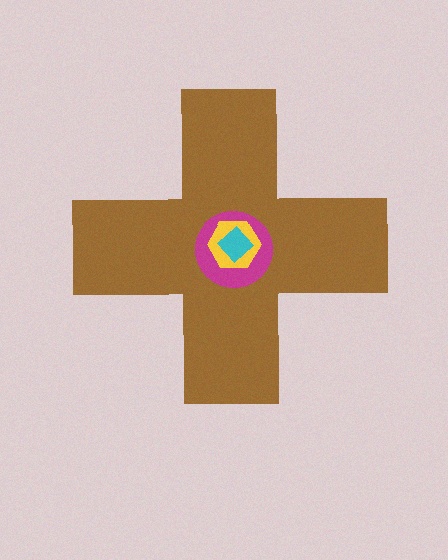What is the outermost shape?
The brown cross.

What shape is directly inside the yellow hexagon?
The cyan diamond.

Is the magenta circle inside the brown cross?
Yes.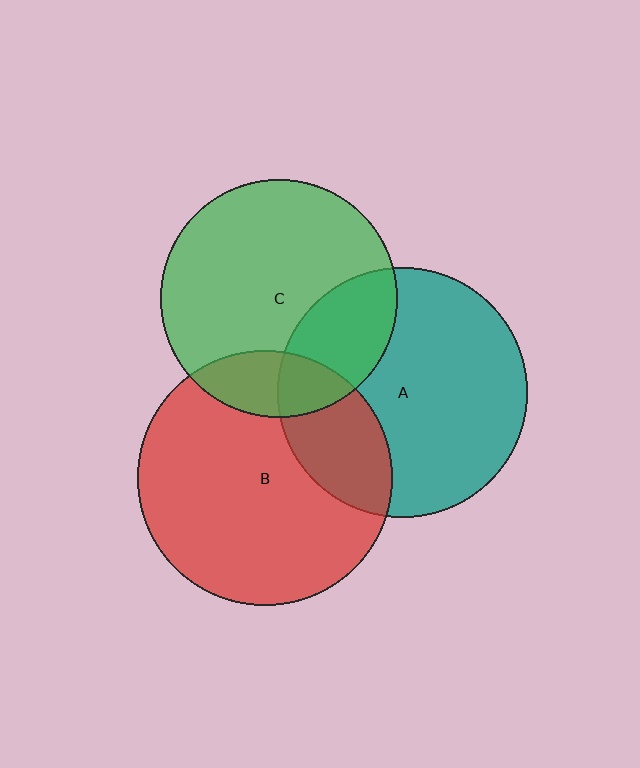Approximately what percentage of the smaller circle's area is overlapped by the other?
Approximately 25%.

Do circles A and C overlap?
Yes.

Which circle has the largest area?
Circle B (red).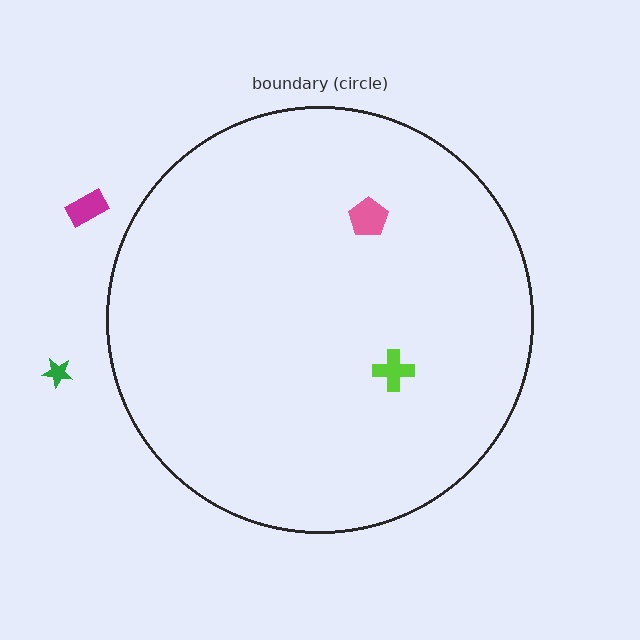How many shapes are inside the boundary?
2 inside, 2 outside.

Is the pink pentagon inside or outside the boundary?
Inside.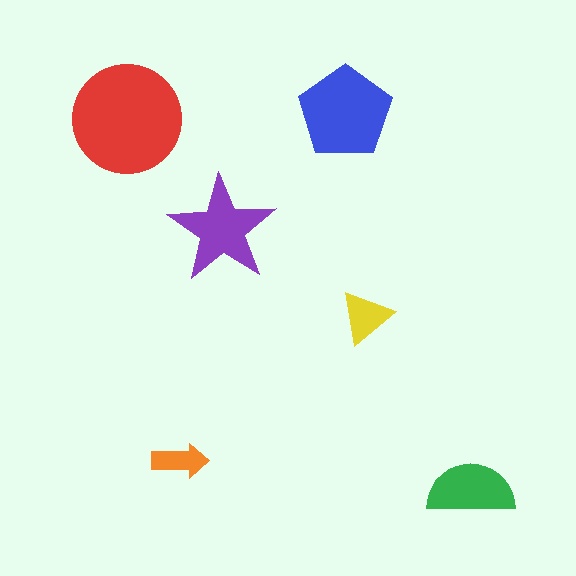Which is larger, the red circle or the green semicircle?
The red circle.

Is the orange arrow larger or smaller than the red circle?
Smaller.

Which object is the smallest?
The orange arrow.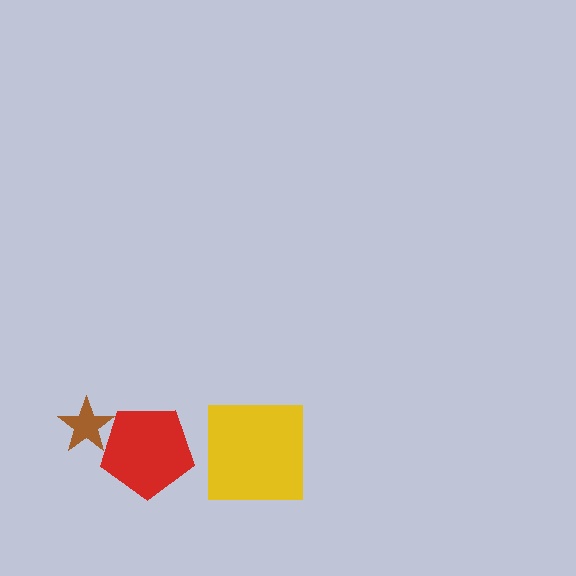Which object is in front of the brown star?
The red pentagon is in front of the brown star.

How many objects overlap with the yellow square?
0 objects overlap with the yellow square.